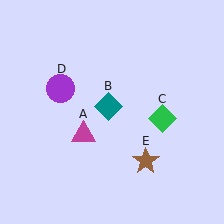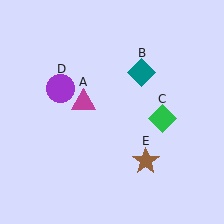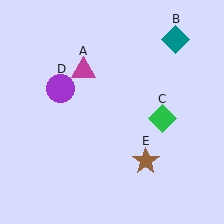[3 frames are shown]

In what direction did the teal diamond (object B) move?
The teal diamond (object B) moved up and to the right.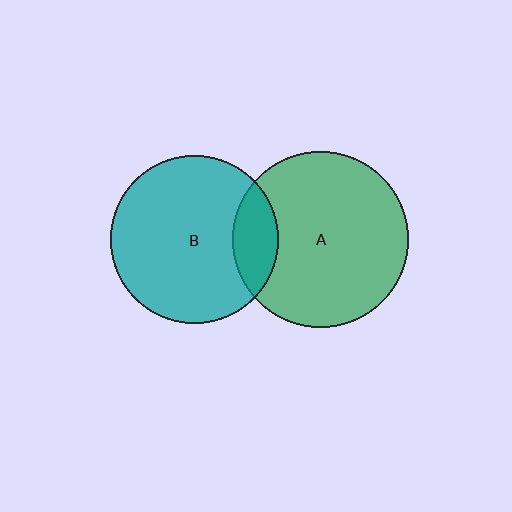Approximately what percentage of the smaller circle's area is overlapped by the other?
Approximately 15%.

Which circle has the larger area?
Circle A (green).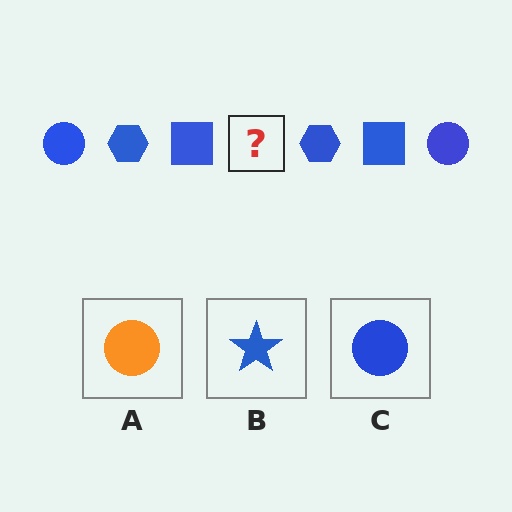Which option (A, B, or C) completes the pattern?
C.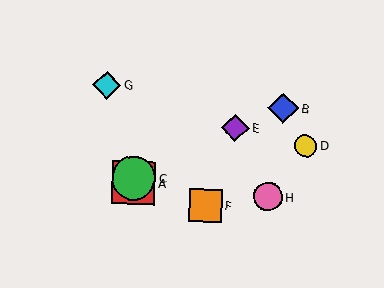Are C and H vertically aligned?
No, C is at x≈134 and H is at x≈268.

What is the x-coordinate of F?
Object F is at x≈206.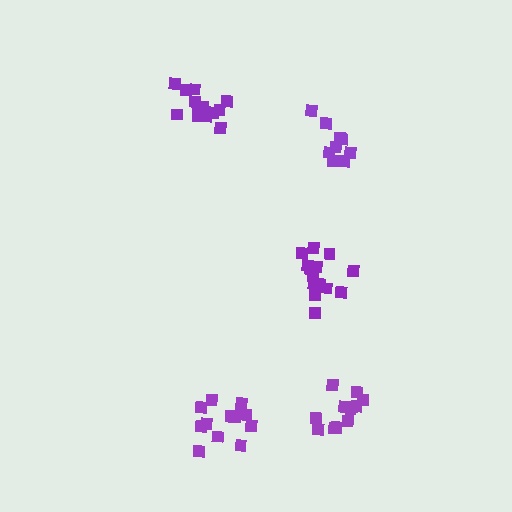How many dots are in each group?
Group 1: 14 dots, Group 2: 14 dots, Group 3: 14 dots, Group 4: 12 dots, Group 5: 9 dots (63 total).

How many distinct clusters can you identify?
There are 5 distinct clusters.